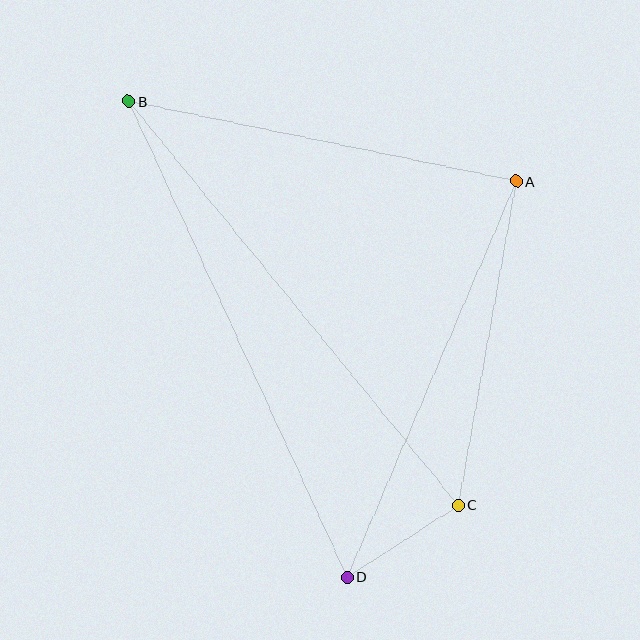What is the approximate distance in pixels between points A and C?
The distance between A and C is approximately 329 pixels.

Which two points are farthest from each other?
Points B and D are farthest from each other.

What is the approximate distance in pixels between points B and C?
The distance between B and C is approximately 521 pixels.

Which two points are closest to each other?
Points C and D are closest to each other.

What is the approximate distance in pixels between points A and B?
The distance between A and B is approximately 396 pixels.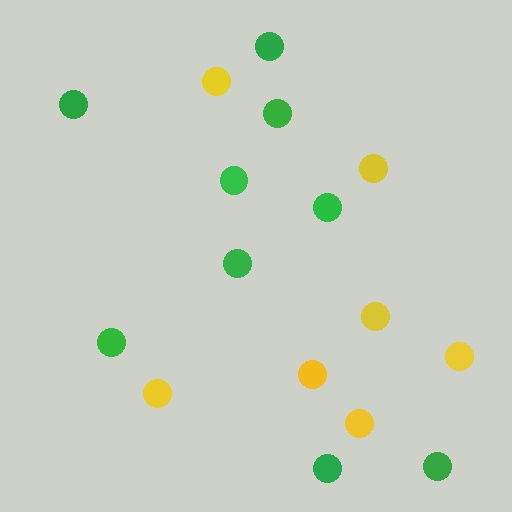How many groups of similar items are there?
There are 2 groups: one group of green circles (9) and one group of yellow circles (7).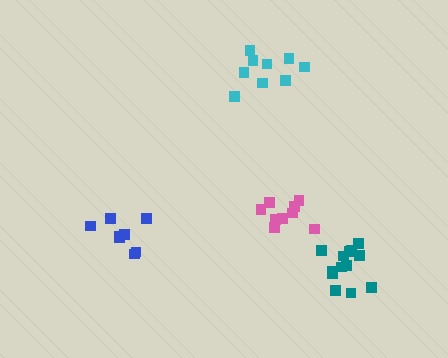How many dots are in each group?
Group 1: 13 dots, Group 2: 9 dots, Group 3: 8 dots, Group 4: 9 dots (39 total).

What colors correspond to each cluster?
The clusters are colored: teal, cyan, blue, pink.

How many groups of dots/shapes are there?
There are 4 groups.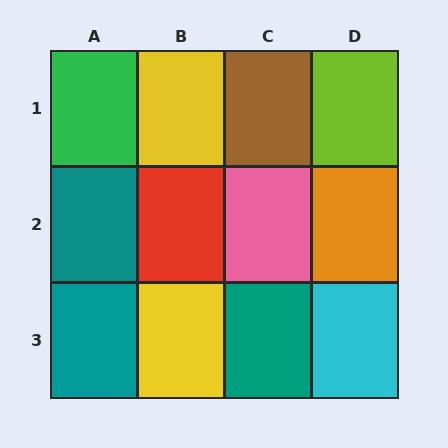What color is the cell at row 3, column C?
Teal.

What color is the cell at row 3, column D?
Cyan.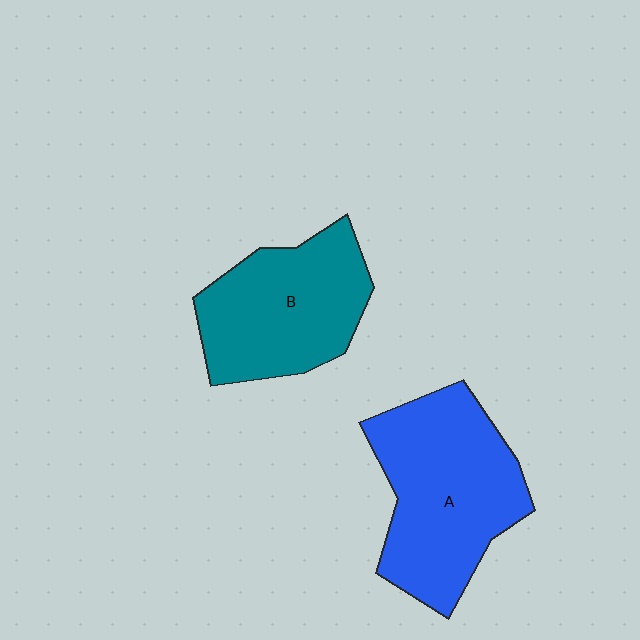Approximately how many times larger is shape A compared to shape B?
Approximately 1.2 times.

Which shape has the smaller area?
Shape B (teal).